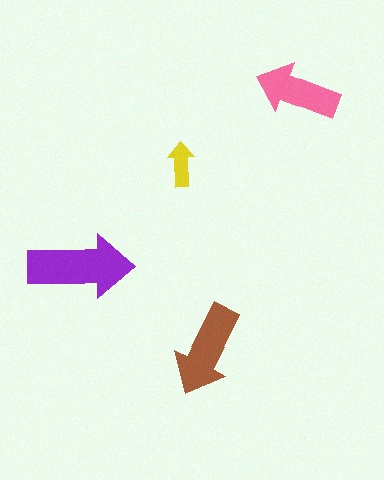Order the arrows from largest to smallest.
the purple one, the brown one, the pink one, the yellow one.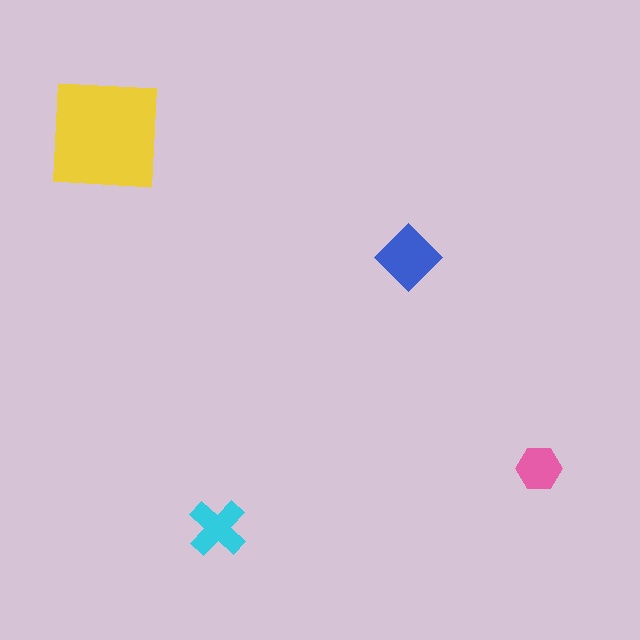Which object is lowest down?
The cyan cross is bottommost.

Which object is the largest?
The yellow square.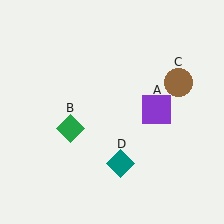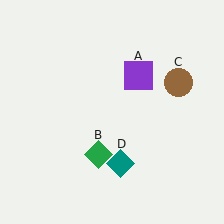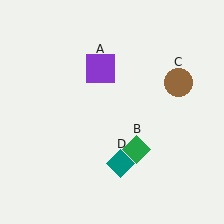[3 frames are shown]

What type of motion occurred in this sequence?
The purple square (object A), green diamond (object B) rotated counterclockwise around the center of the scene.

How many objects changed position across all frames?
2 objects changed position: purple square (object A), green diamond (object B).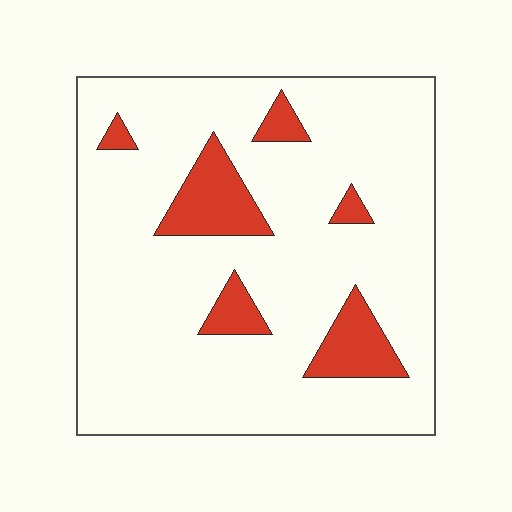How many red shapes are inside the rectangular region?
6.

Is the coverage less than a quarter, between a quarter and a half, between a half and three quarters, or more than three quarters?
Less than a quarter.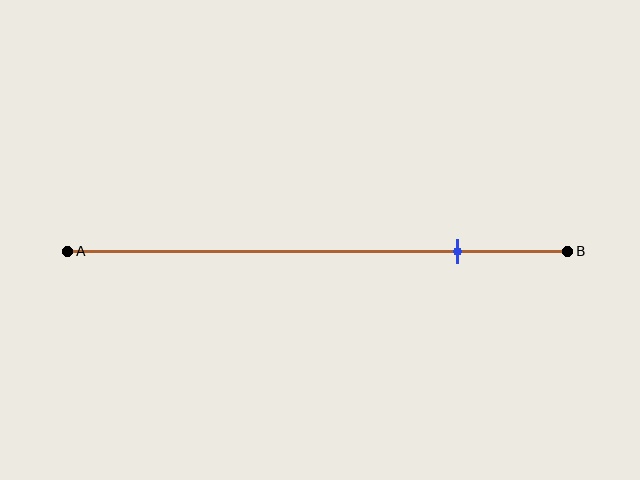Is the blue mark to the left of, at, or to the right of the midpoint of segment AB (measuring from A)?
The blue mark is to the right of the midpoint of segment AB.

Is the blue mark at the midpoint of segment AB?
No, the mark is at about 80% from A, not at the 50% midpoint.